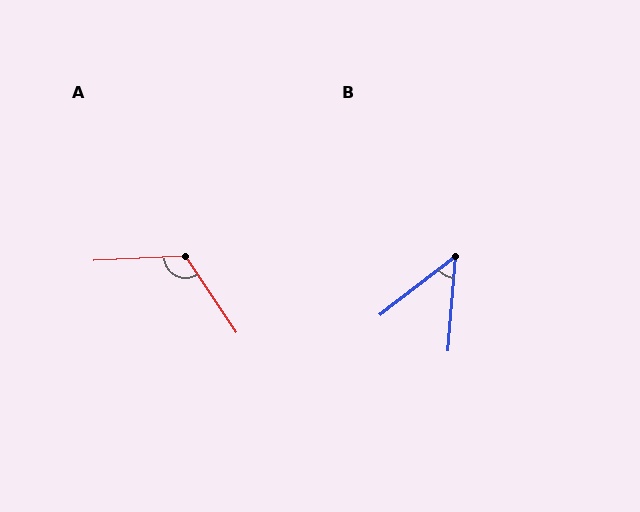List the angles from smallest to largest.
B (48°), A (121°).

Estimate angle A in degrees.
Approximately 121 degrees.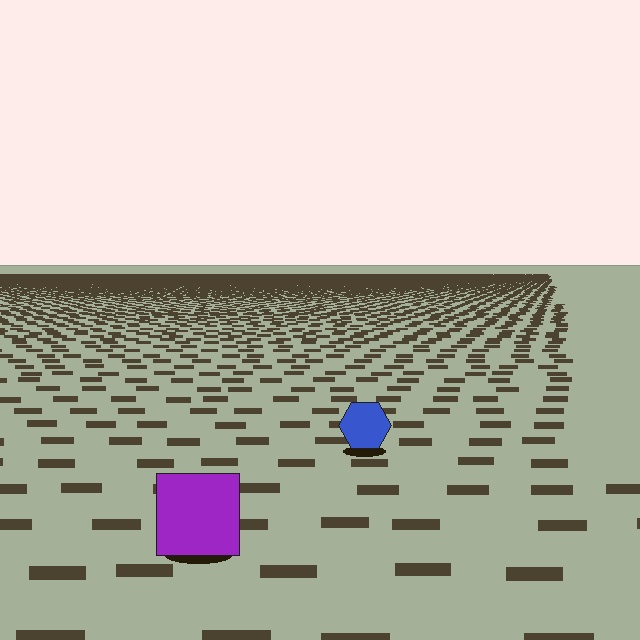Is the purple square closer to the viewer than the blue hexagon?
Yes. The purple square is closer — you can tell from the texture gradient: the ground texture is coarser near it.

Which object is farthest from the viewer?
The blue hexagon is farthest from the viewer. It appears smaller and the ground texture around it is denser.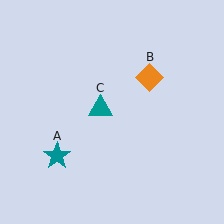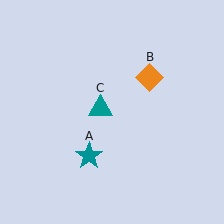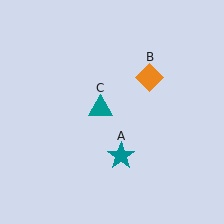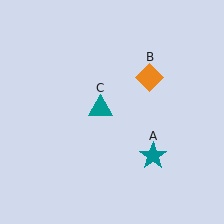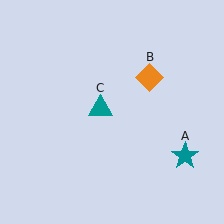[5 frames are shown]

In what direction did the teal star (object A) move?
The teal star (object A) moved right.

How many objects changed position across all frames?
1 object changed position: teal star (object A).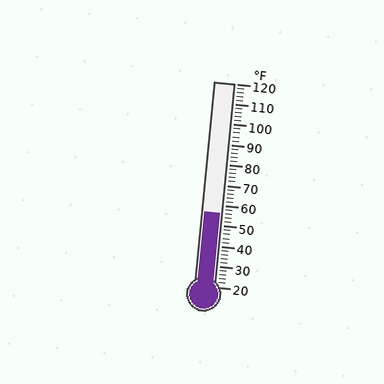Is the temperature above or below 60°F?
The temperature is below 60°F.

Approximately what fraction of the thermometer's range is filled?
The thermometer is filled to approximately 35% of its range.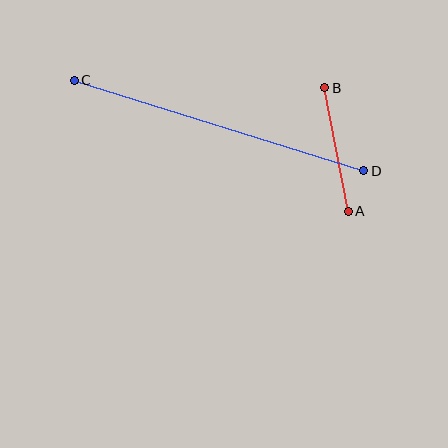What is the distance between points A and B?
The distance is approximately 126 pixels.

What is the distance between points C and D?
The distance is approximately 303 pixels.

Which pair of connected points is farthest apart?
Points C and D are farthest apart.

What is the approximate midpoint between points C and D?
The midpoint is at approximately (219, 126) pixels.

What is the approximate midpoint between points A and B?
The midpoint is at approximately (336, 150) pixels.